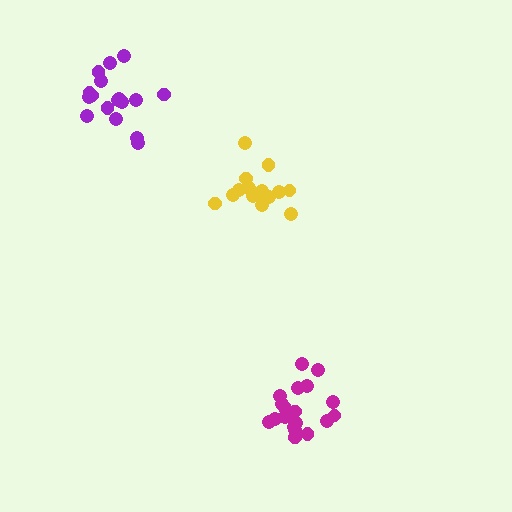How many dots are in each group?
Group 1: 17 dots, Group 2: 19 dots, Group 3: 17 dots (53 total).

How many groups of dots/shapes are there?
There are 3 groups.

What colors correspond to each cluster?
The clusters are colored: yellow, magenta, purple.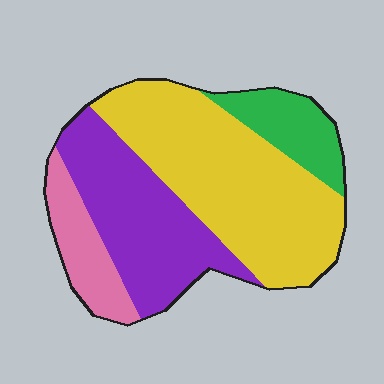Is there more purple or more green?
Purple.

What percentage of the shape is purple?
Purple covers 30% of the shape.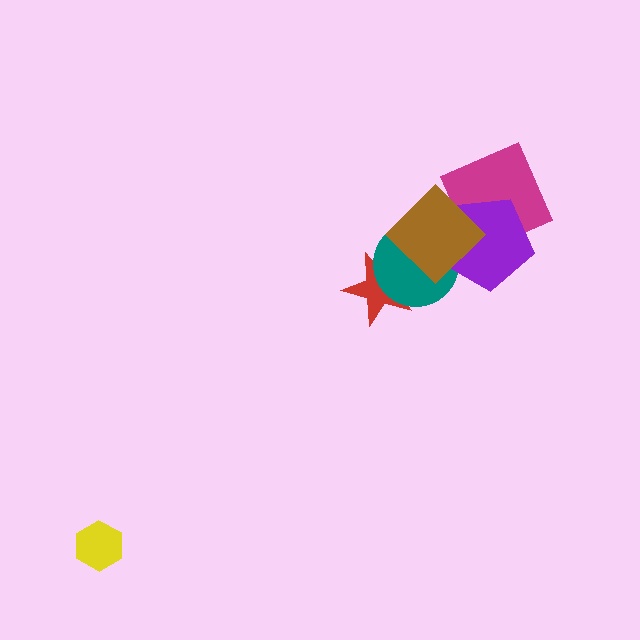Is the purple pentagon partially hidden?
Yes, it is partially covered by another shape.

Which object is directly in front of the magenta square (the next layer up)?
The purple pentagon is directly in front of the magenta square.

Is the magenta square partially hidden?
Yes, it is partially covered by another shape.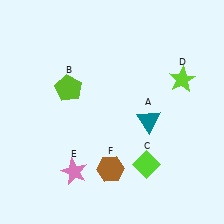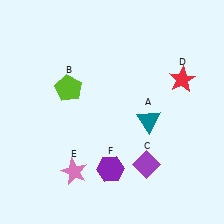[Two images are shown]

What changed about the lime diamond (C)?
In Image 1, C is lime. In Image 2, it changed to purple.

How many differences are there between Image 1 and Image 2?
There are 3 differences between the two images.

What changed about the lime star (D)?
In Image 1, D is lime. In Image 2, it changed to red.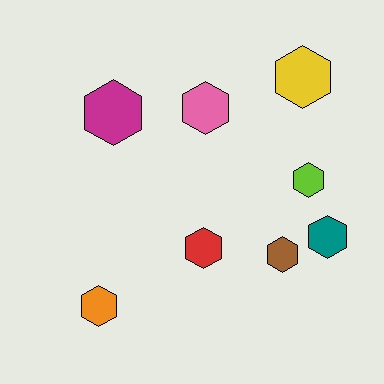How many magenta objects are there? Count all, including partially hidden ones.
There is 1 magenta object.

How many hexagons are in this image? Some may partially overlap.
There are 8 hexagons.